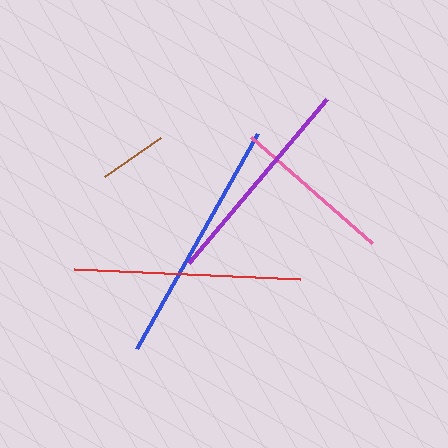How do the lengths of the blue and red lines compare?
The blue and red lines are approximately the same length.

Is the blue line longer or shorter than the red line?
The blue line is longer than the red line.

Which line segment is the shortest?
The brown line is the shortest at approximately 69 pixels.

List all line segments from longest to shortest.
From longest to shortest: blue, red, purple, pink, brown.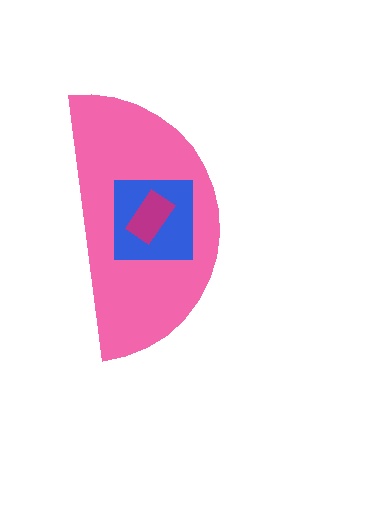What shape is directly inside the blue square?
The magenta rectangle.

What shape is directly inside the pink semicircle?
The blue square.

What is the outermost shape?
The pink semicircle.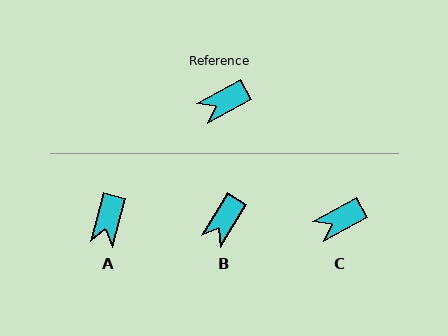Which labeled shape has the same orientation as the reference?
C.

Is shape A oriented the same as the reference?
No, it is off by about 47 degrees.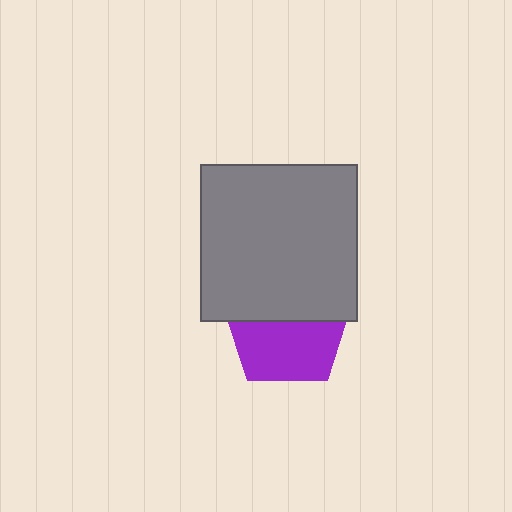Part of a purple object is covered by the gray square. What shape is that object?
It is a pentagon.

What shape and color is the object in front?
The object in front is a gray square.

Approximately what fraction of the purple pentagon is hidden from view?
Roughly 46% of the purple pentagon is hidden behind the gray square.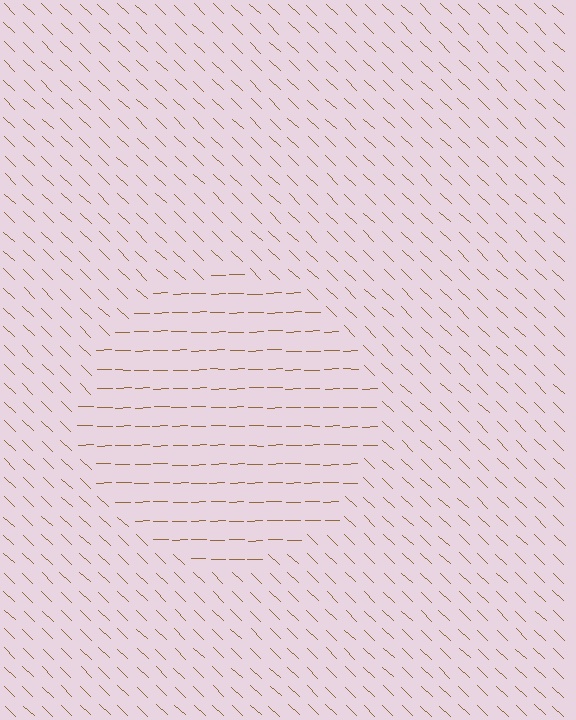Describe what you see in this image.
The image is filled with small brown line segments. A circle region in the image has lines oriented differently from the surrounding lines, creating a visible texture boundary.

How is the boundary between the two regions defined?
The boundary is defined purely by a change in line orientation (approximately 45 degrees difference). All lines are the same color and thickness.